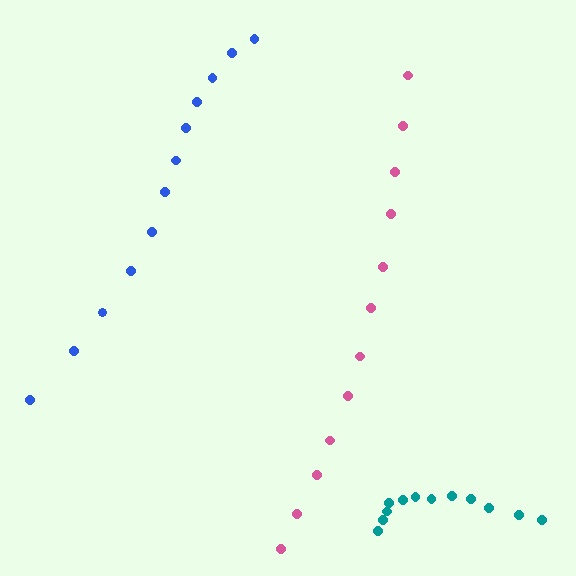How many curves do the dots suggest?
There are 3 distinct paths.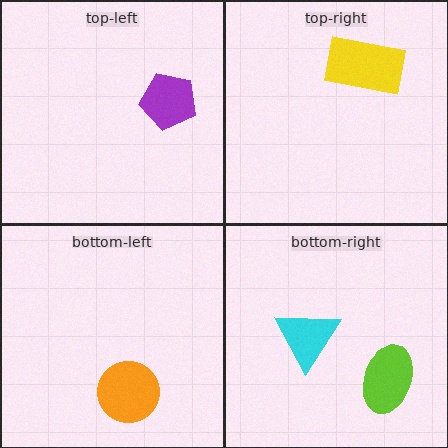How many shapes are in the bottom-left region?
1.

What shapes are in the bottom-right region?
The cyan triangle, the lime ellipse.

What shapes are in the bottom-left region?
The orange circle.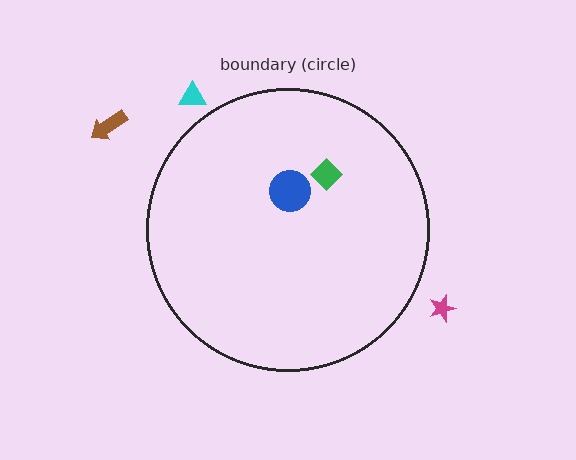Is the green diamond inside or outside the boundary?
Inside.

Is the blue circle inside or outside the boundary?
Inside.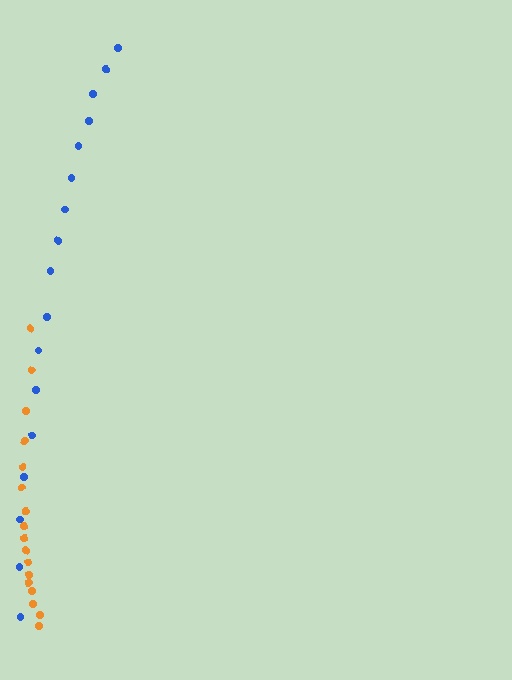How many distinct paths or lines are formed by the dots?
There are 2 distinct paths.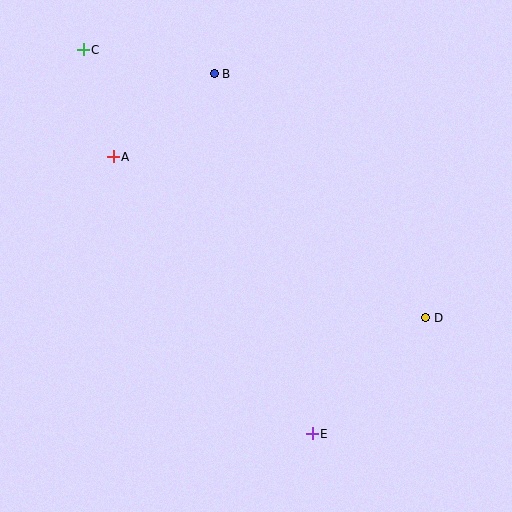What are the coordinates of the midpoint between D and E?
The midpoint between D and E is at (369, 376).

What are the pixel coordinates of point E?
Point E is at (312, 434).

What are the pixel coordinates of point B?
Point B is at (214, 74).